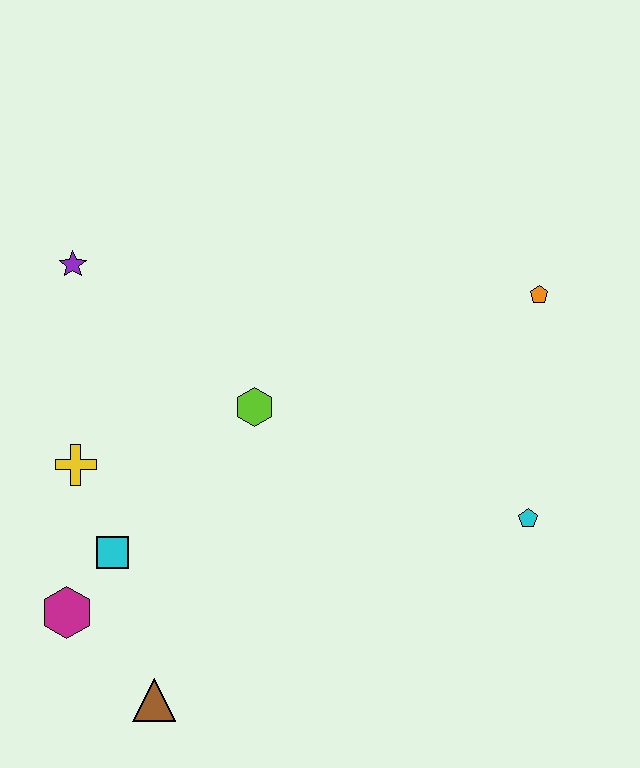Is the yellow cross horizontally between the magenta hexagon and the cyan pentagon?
Yes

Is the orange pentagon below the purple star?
Yes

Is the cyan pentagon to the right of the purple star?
Yes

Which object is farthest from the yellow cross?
The orange pentagon is farthest from the yellow cross.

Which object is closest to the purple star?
The yellow cross is closest to the purple star.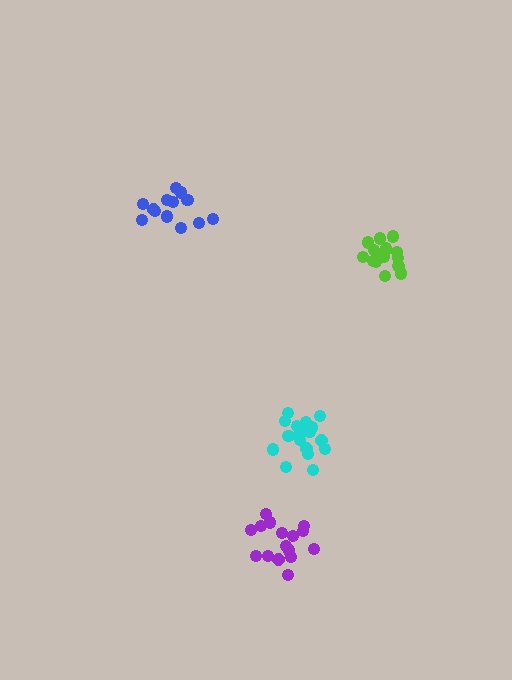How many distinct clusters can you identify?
There are 4 distinct clusters.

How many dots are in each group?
Group 1: 13 dots, Group 2: 16 dots, Group 3: 17 dots, Group 4: 16 dots (62 total).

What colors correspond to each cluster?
The clusters are colored: blue, lime, cyan, purple.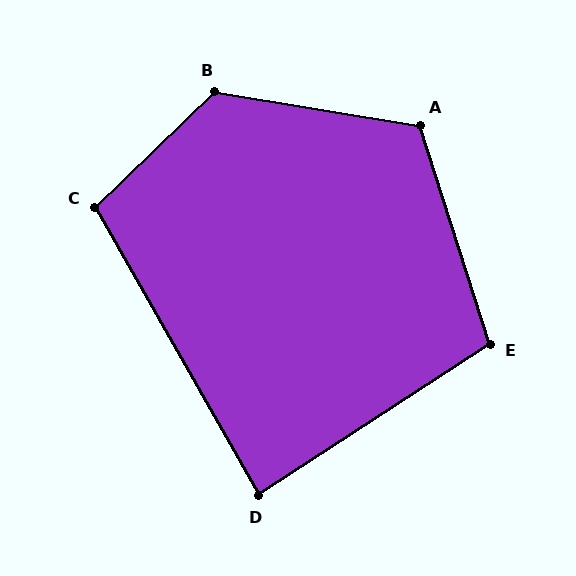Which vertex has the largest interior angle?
B, at approximately 127 degrees.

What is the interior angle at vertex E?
Approximately 106 degrees (obtuse).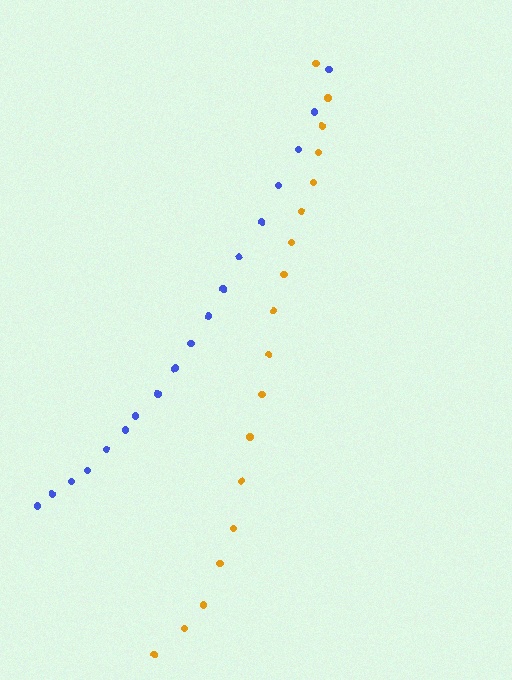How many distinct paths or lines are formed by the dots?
There are 2 distinct paths.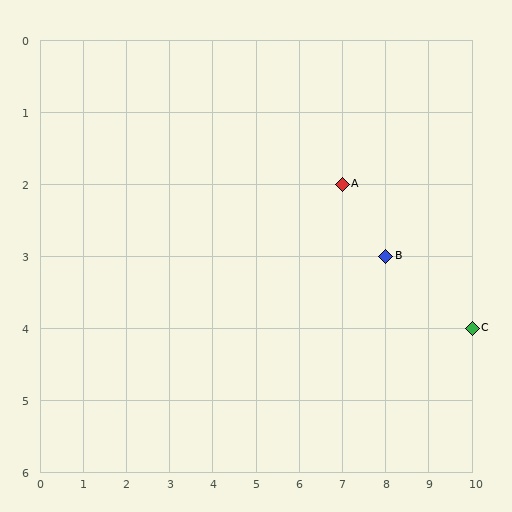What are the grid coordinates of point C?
Point C is at grid coordinates (10, 4).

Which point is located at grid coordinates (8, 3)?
Point B is at (8, 3).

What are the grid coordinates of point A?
Point A is at grid coordinates (7, 2).